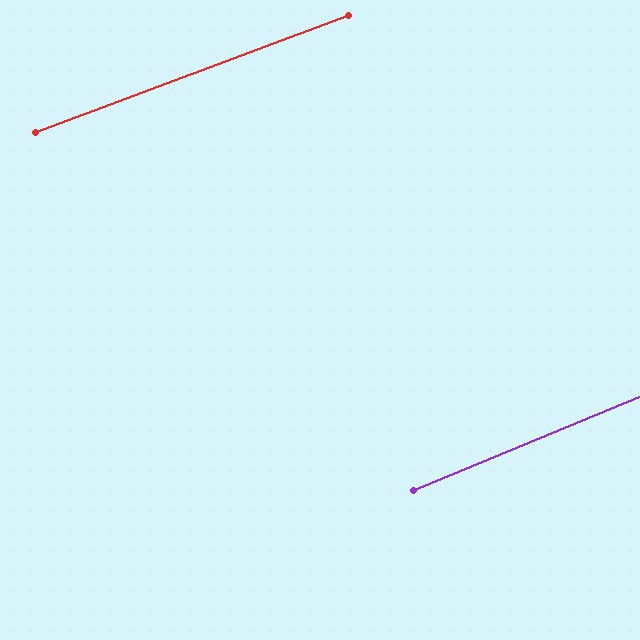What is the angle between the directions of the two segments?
Approximately 2 degrees.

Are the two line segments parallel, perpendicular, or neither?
Parallel — their directions differ by only 1.9°.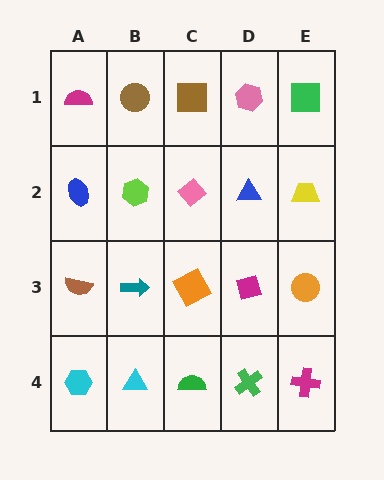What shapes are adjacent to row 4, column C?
An orange square (row 3, column C), a cyan triangle (row 4, column B), a green cross (row 4, column D).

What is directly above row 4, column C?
An orange square.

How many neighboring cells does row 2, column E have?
3.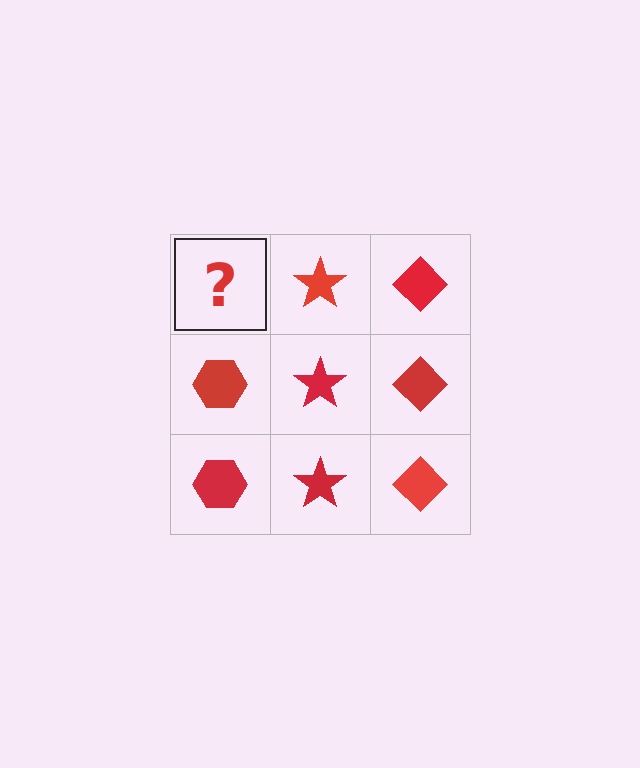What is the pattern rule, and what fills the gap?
The rule is that each column has a consistent shape. The gap should be filled with a red hexagon.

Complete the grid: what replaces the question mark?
The question mark should be replaced with a red hexagon.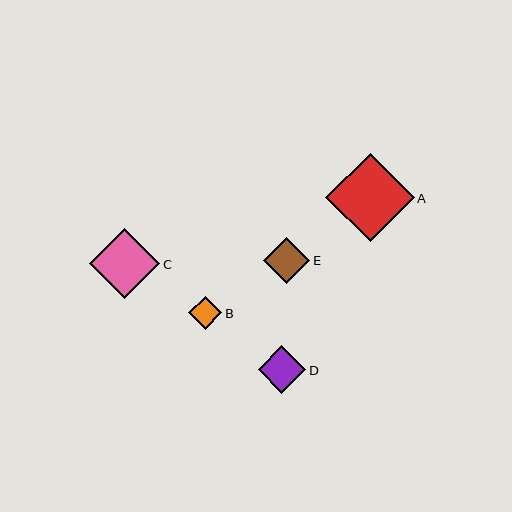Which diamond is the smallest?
Diamond B is the smallest with a size of approximately 33 pixels.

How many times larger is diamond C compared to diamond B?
Diamond C is approximately 2.1 times the size of diamond B.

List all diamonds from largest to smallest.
From largest to smallest: A, C, D, E, B.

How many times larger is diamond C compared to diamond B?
Diamond C is approximately 2.1 times the size of diamond B.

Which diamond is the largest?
Diamond A is the largest with a size of approximately 88 pixels.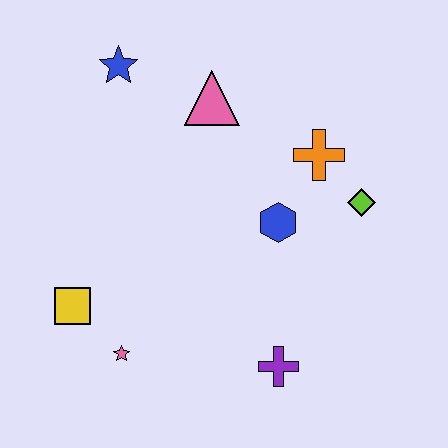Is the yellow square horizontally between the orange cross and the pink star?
No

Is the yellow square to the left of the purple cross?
Yes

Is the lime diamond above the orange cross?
No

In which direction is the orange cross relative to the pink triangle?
The orange cross is to the right of the pink triangle.